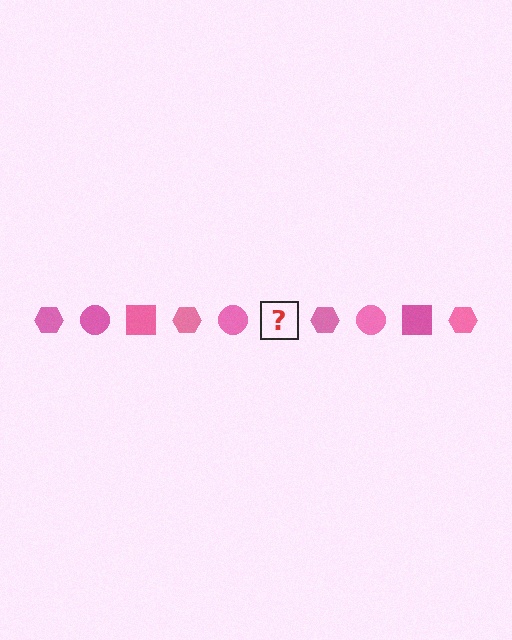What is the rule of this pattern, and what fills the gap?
The rule is that the pattern cycles through hexagon, circle, square shapes in pink. The gap should be filled with a pink square.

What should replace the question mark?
The question mark should be replaced with a pink square.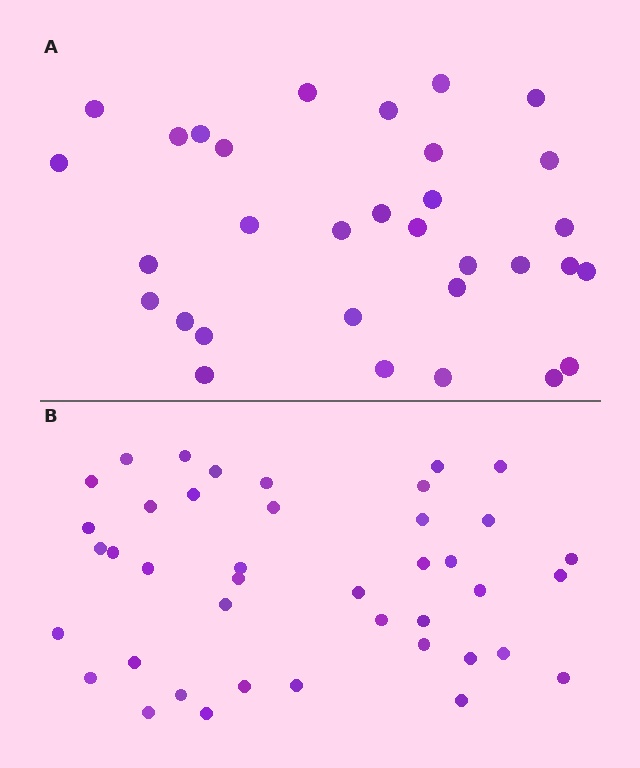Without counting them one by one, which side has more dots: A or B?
Region B (the bottom region) has more dots.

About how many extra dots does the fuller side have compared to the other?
Region B has roughly 8 or so more dots than region A.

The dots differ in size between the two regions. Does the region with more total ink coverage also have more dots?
No. Region A has more total ink coverage because its dots are larger, but region B actually contains more individual dots. Total area can be misleading — the number of items is what matters here.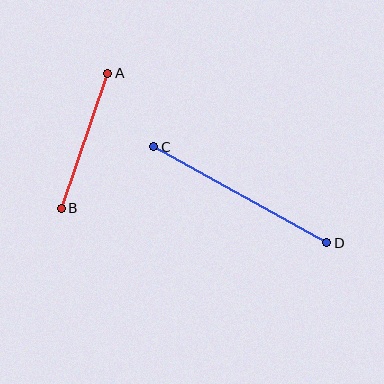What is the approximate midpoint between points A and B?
The midpoint is at approximately (84, 141) pixels.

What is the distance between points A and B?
The distance is approximately 143 pixels.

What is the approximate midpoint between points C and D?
The midpoint is at approximately (240, 195) pixels.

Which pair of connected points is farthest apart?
Points C and D are farthest apart.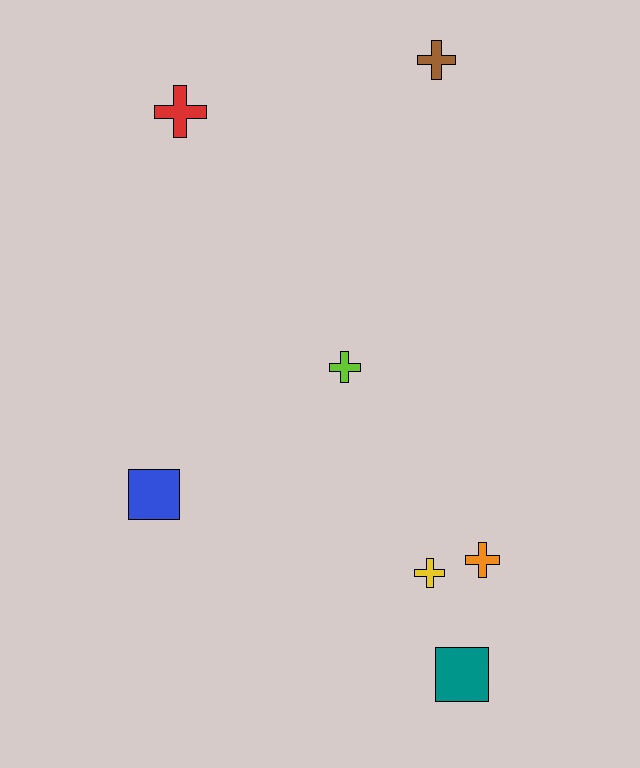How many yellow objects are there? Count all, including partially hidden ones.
There is 1 yellow object.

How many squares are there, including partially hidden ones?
There are 2 squares.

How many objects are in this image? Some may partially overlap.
There are 7 objects.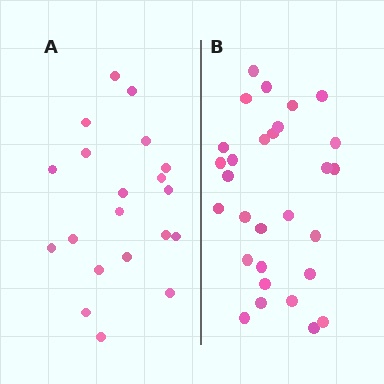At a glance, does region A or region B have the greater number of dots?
Region B (the right region) has more dots.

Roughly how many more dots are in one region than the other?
Region B has roughly 8 or so more dots than region A.